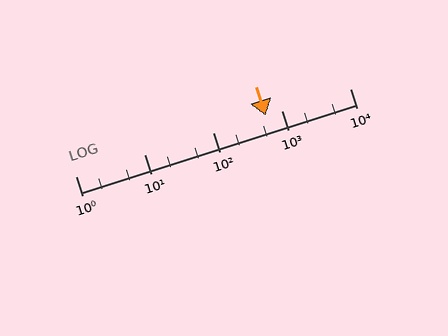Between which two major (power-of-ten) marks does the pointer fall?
The pointer is between 100 and 1000.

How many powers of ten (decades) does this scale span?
The scale spans 4 decades, from 1 to 10000.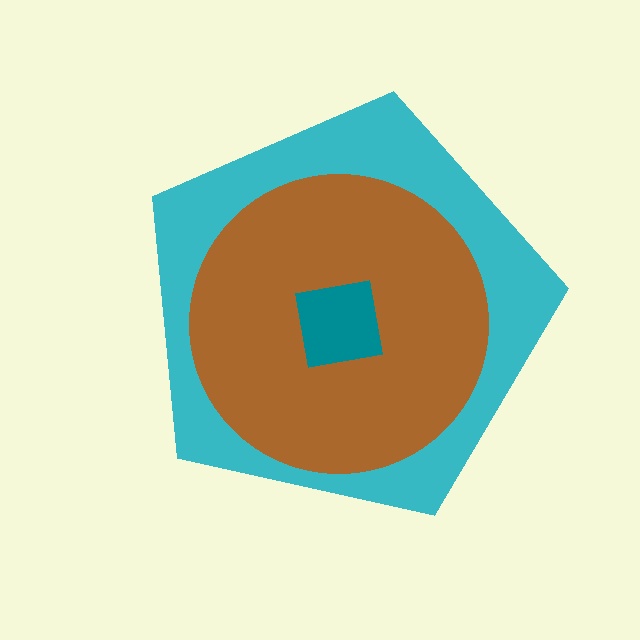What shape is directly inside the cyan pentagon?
The brown circle.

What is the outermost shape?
The cyan pentagon.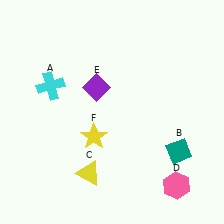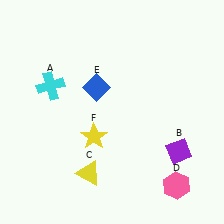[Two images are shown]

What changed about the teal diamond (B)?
In Image 1, B is teal. In Image 2, it changed to purple.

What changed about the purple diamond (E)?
In Image 1, E is purple. In Image 2, it changed to blue.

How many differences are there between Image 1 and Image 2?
There are 2 differences between the two images.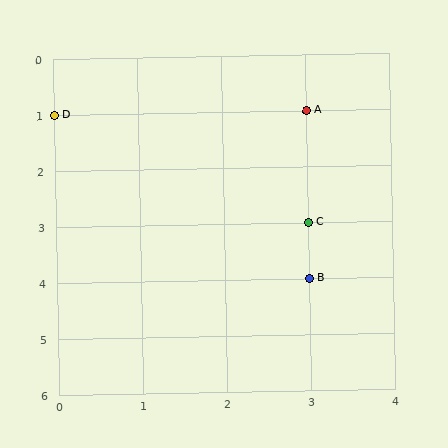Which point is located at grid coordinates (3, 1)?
Point A is at (3, 1).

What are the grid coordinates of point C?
Point C is at grid coordinates (3, 3).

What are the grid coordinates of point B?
Point B is at grid coordinates (3, 4).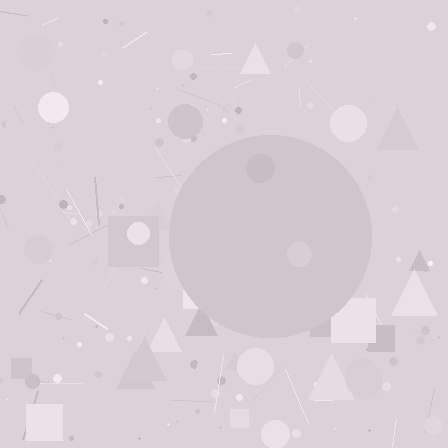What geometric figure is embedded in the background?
A circle is embedded in the background.